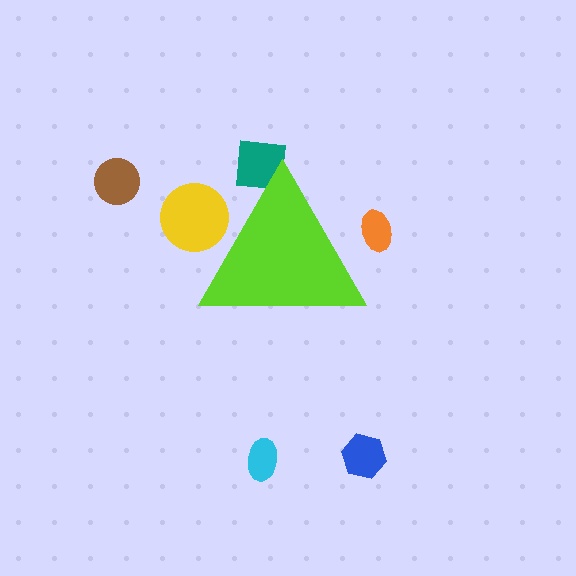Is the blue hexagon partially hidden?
No, the blue hexagon is fully visible.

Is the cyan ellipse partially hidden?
No, the cyan ellipse is fully visible.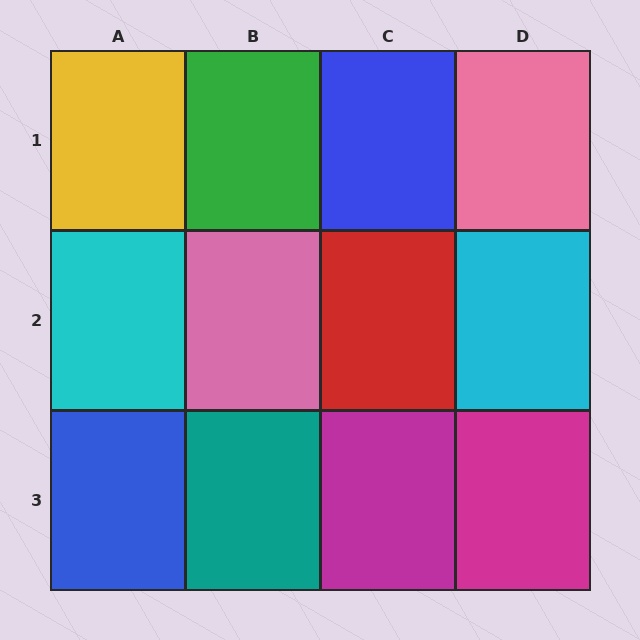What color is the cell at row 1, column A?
Yellow.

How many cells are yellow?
1 cell is yellow.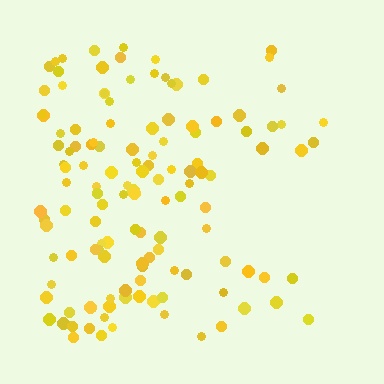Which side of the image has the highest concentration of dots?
The left.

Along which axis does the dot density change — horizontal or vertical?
Horizontal.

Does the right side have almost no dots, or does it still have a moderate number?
Still a moderate number, just noticeably fewer than the left.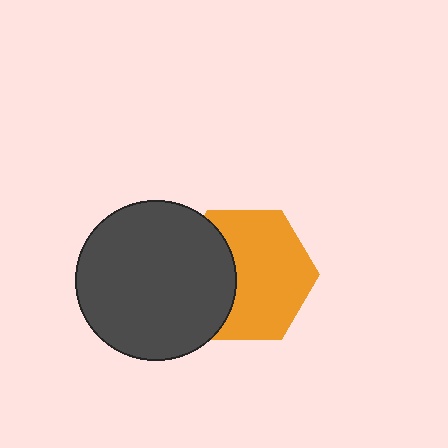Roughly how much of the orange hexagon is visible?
Most of it is visible (roughly 66%).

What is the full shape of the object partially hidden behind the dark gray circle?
The partially hidden object is an orange hexagon.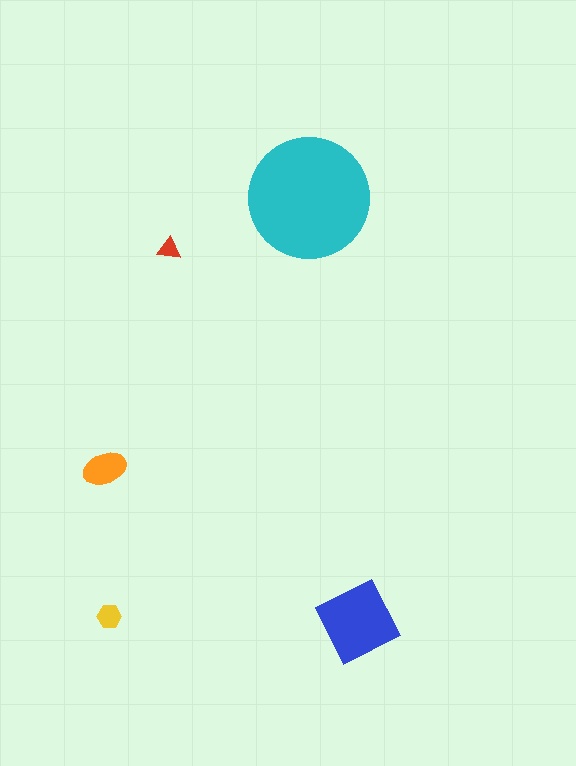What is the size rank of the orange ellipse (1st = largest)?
3rd.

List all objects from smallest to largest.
The red triangle, the yellow hexagon, the orange ellipse, the blue diamond, the cyan circle.